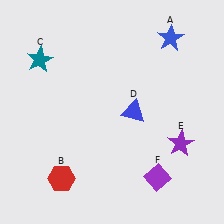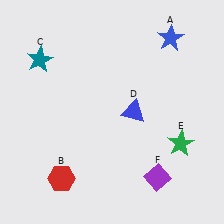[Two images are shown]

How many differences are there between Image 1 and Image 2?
There is 1 difference between the two images.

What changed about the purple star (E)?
In Image 1, E is purple. In Image 2, it changed to green.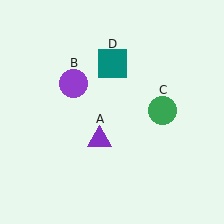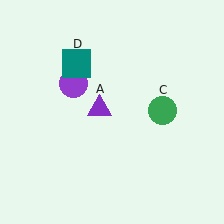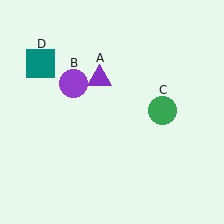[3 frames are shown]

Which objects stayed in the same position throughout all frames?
Purple circle (object B) and green circle (object C) remained stationary.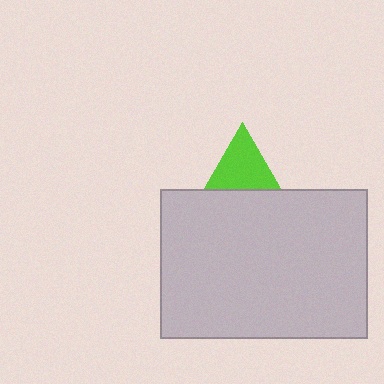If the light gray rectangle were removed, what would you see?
You would see the complete lime triangle.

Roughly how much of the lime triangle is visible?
About half of it is visible (roughly 52%).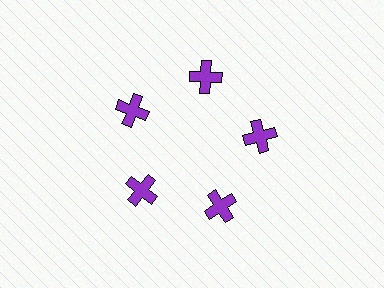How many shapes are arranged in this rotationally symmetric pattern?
There are 5 shapes, arranged in 5 groups of 1.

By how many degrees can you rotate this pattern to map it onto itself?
The pattern maps onto itself every 72 degrees of rotation.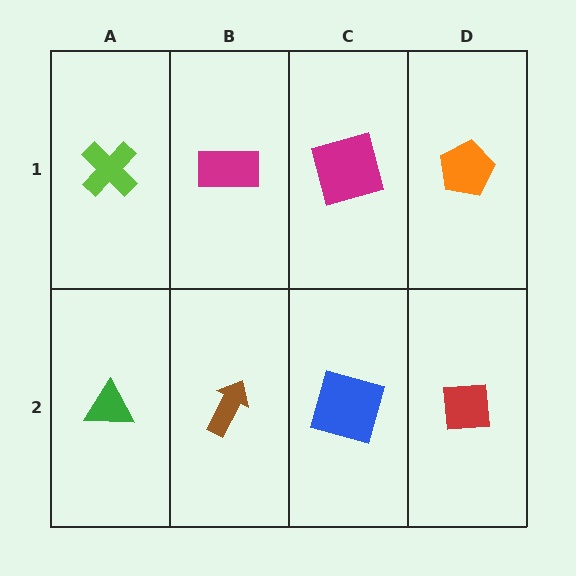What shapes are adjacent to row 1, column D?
A red square (row 2, column D), a magenta square (row 1, column C).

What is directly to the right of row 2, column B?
A blue square.